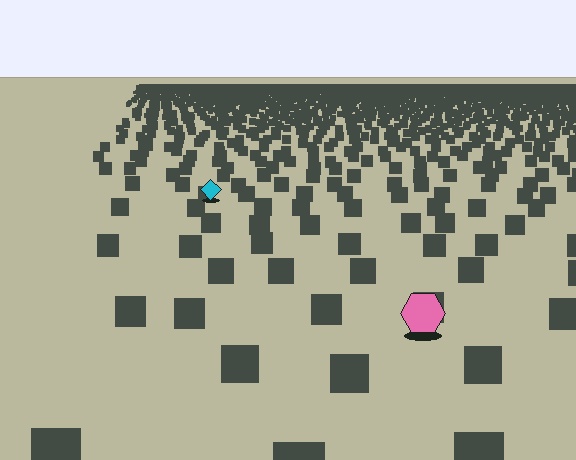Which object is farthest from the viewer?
The cyan diamond is farthest from the viewer. It appears smaller and the ground texture around it is denser.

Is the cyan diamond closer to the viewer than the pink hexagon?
No. The pink hexagon is closer — you can tell from the texture gradient: the ground texture is coarser near it.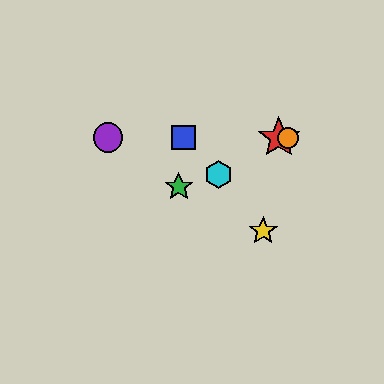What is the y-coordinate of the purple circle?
The purple circle is at y≈138.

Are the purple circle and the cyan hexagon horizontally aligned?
No, the purple circle is at y≈138 and the cyan hexagon is at y≈174.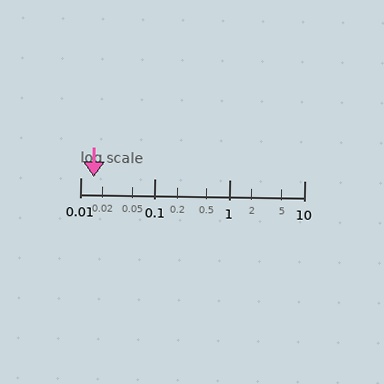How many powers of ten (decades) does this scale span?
The scale spans 3 decades, from 0.01 to 10.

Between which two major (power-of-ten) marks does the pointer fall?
The pointer is between 0.01 and 0.1.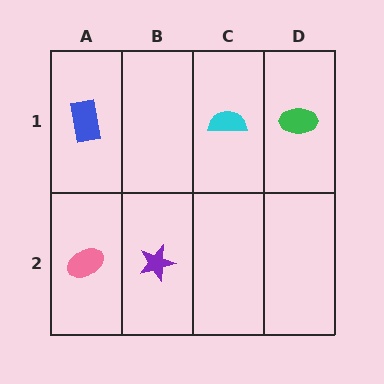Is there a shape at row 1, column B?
No, that cell is empty.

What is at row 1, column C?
A cyan semicircle.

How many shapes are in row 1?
3 shapes.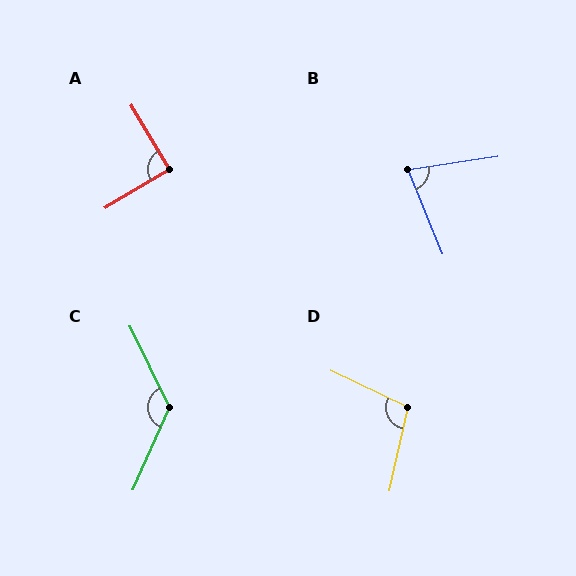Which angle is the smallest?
B, at approximately 76 degrees.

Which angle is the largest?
C, at approximately 130 degrees.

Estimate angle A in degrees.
Approximately 90 degrees.